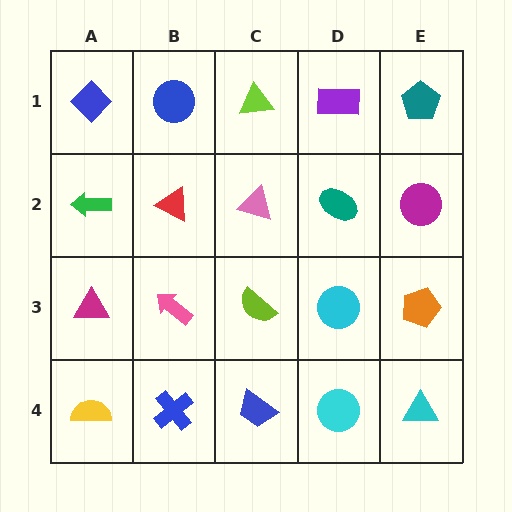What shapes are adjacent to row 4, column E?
An orange pentagon (row 3, column E), a cyan circle (row 4, column D).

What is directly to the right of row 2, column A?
A red triangle.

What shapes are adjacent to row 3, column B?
A red triangle (row 2, column B), a blue cross (row 4, column B), a magenta triangle (row 3, column A), a lime semicircle (row 3, column C).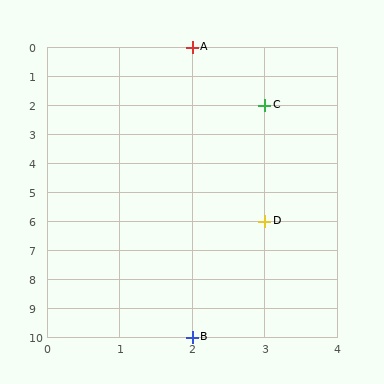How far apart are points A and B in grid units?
Points A and B are 10 rows apart.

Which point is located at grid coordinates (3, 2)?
Point C is at (3, 2).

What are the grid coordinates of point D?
Point D is at grid coordinates (3, 6).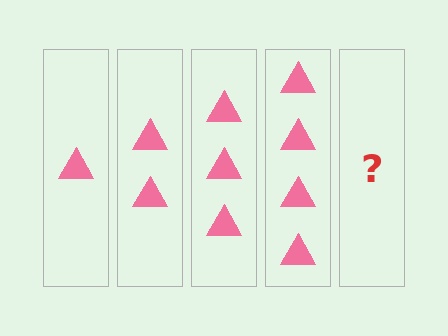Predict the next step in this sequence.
The next step is 5 triangles.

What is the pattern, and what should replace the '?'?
The pattern is that each step adds one more triangle. The '?' should be 5 triangles.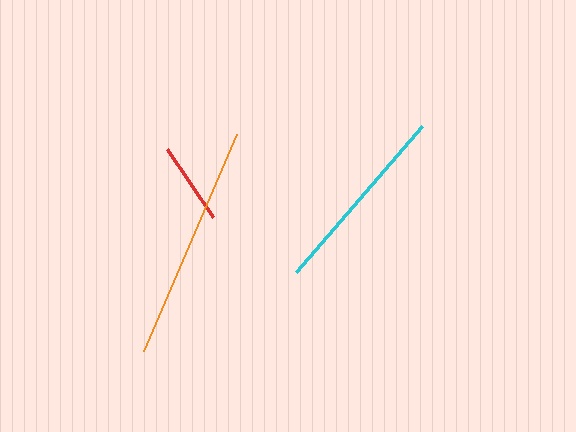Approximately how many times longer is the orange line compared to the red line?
The orange line is approximately 2.9 times the length of the red line.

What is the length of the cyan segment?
The cyan segment is approximately 193 pixels long.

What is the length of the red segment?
The red segment is approximately 82 pixels long.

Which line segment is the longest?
The orange line is the longest at approximately 236 pixels.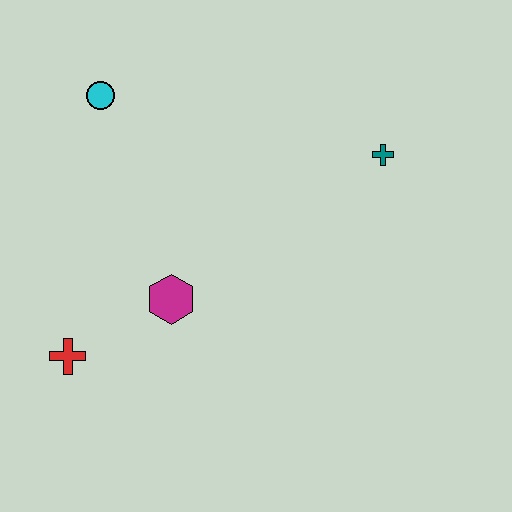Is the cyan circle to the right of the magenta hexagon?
No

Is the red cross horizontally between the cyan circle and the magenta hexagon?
No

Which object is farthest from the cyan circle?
The teal cross is farthest from the cyan circle.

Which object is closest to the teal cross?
The magenta hexagon is closest to the teal cross.